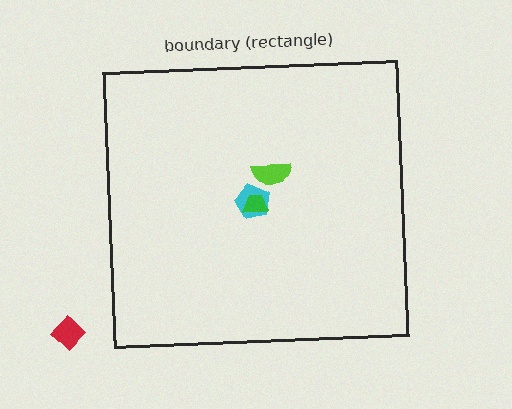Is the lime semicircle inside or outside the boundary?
Inside.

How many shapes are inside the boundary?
3 inside, 1 outside.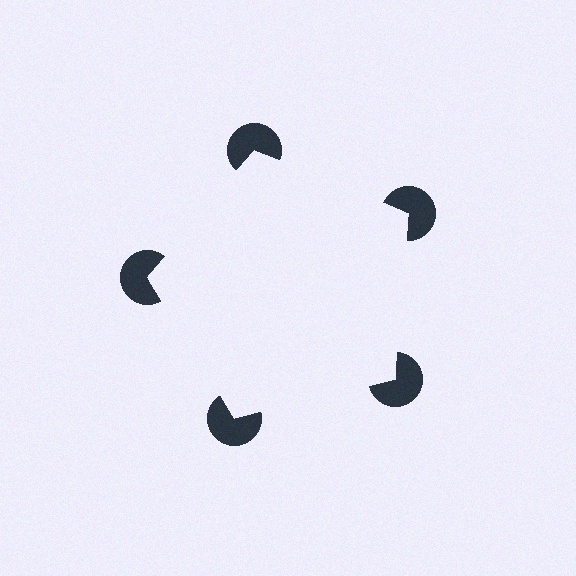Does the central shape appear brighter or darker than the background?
It typically appears slightly brighter than the background, even though no actual brightness change is drawn.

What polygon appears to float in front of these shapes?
An illusory pentagon — its edges are inferred from the aligned wedge cuts in the pac-man discs, not physically drawn.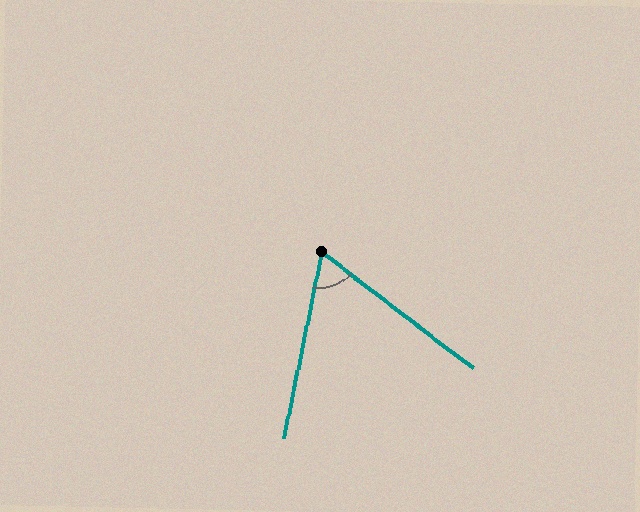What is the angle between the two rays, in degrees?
Approximately 64 degrees.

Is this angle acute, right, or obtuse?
It is acute.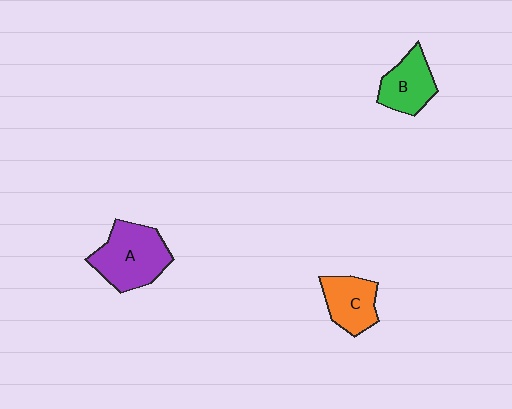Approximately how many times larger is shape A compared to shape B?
Approximately 1.5 times.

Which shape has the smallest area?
Shape C (orange).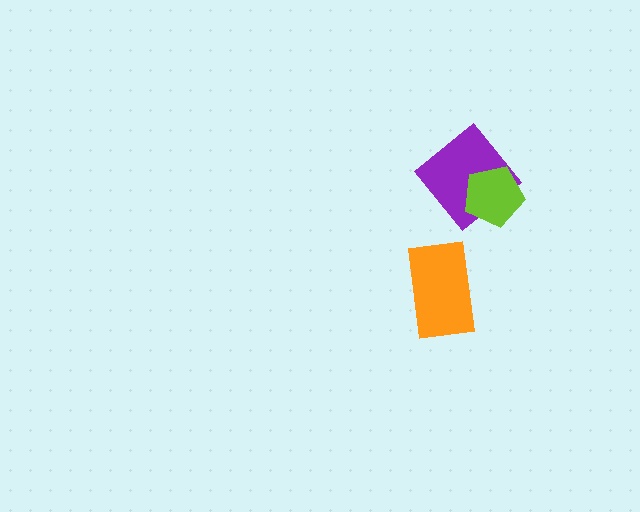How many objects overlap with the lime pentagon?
1 object overlaps with the lime pentagon.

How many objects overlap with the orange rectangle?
0 objects overlap with the orange rectangle.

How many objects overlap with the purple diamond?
1 object overlaps with the purple diamond.